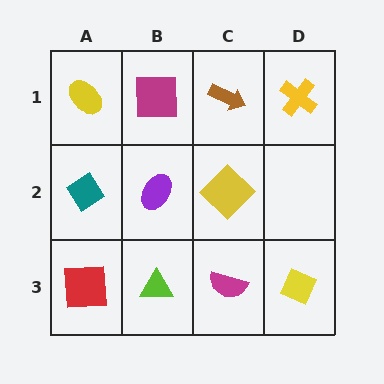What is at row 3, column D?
A yellow diamond.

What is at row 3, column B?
A lime triangle.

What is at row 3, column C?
A magenta semicircle.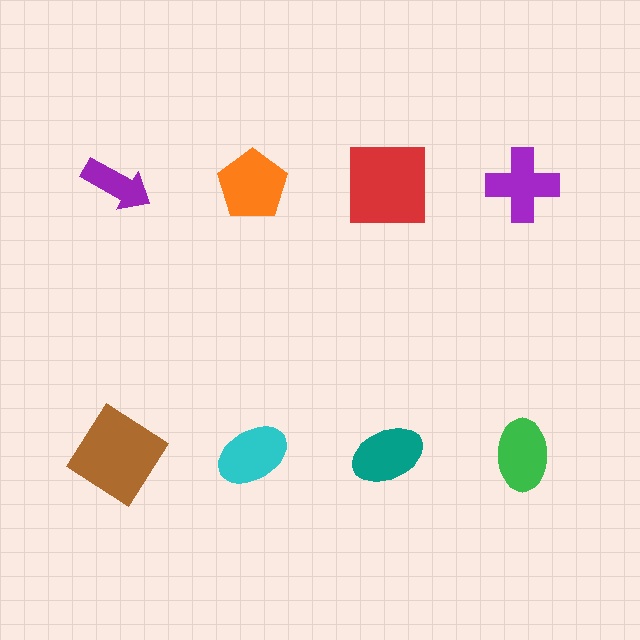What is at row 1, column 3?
A red square.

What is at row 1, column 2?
An orange pentagon.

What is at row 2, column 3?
A teal ellipse.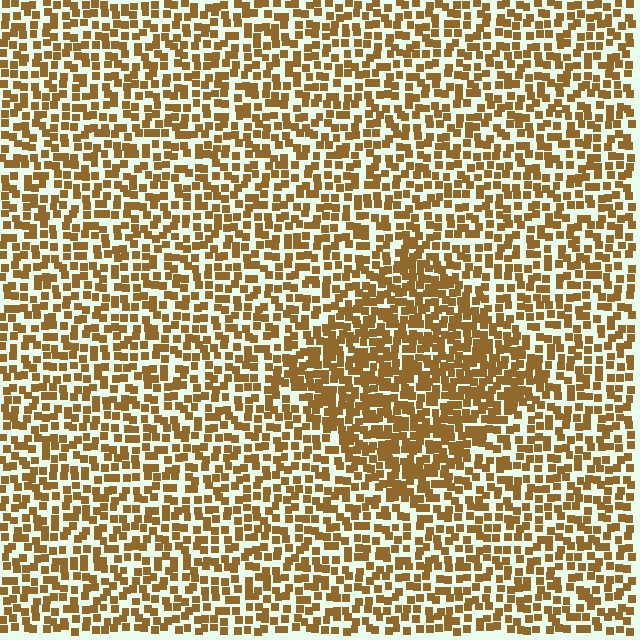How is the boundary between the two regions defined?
The boundary is defined by a change in element density (approximately 1.6x ratio). All elements are the same color, size, and shape.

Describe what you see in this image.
The image contains small brown elements arranged at two different densities. A diamond-shaped region is visible where the elements are more densely packed than the surrounding area.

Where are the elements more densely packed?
The elements are more densely packed inside the diamond boundary.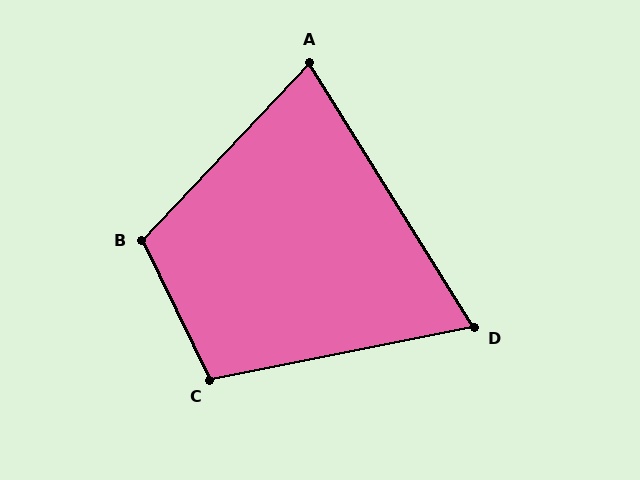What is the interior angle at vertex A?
Approximately 75 degrees (acute).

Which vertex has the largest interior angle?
B, at approximately 111 degrees.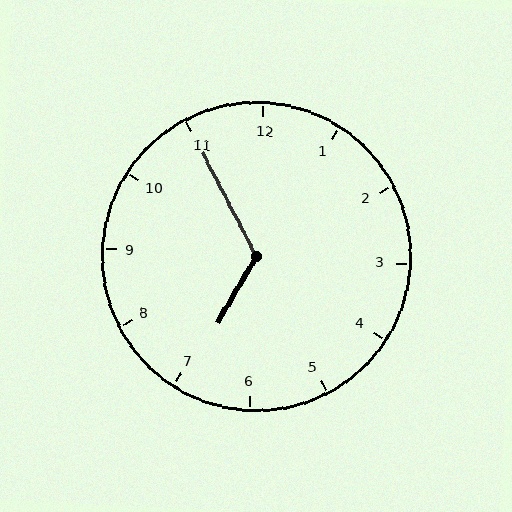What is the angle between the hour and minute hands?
Approximately 122 degrees.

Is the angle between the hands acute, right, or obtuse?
It is obtuse.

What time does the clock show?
6:55.